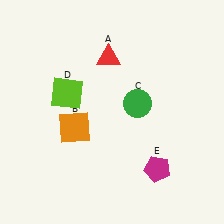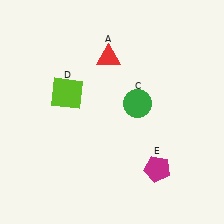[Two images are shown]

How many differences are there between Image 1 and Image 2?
There is 1 difference between the two images.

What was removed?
The orange square (B) was removed in Image 2.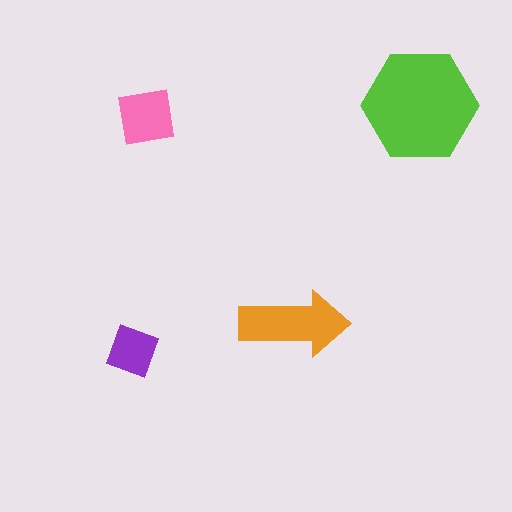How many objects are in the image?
There are 4 objects in the image.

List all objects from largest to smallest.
The lime hexagon, the orange arrow, the pink square, the purple diamond.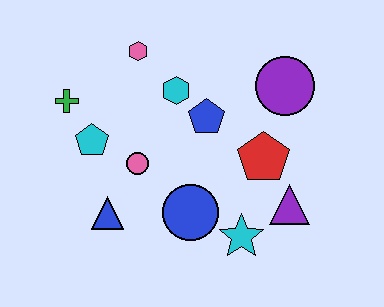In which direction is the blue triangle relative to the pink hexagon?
The blue triangle is below the pink hexagon.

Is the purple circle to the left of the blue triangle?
No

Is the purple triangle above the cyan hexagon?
No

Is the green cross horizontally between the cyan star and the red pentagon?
No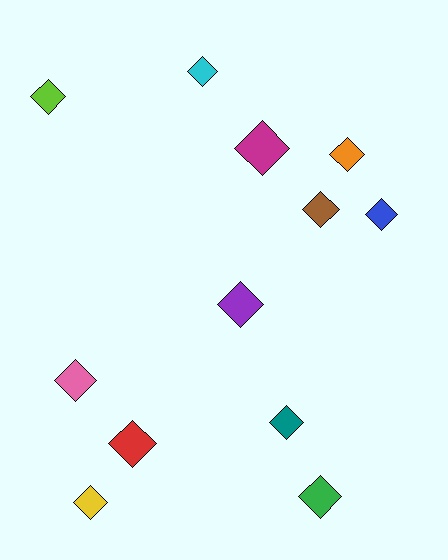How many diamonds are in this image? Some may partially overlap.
There are 12 diamonds.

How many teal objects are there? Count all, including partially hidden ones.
There is 1 teal object.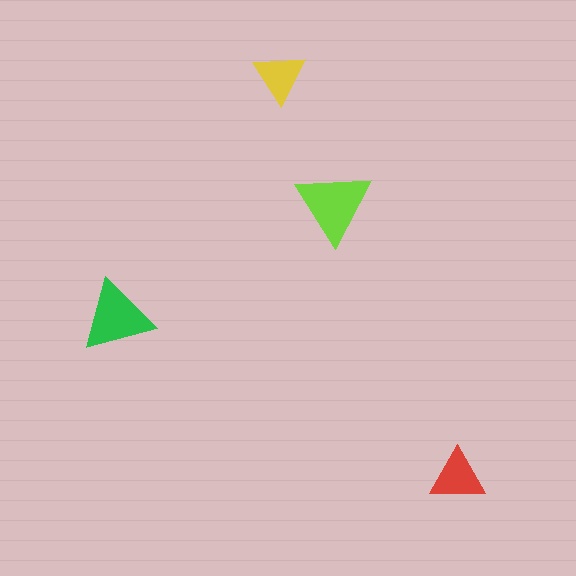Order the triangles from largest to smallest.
the lime one, the green one, the red one, the yellow one.